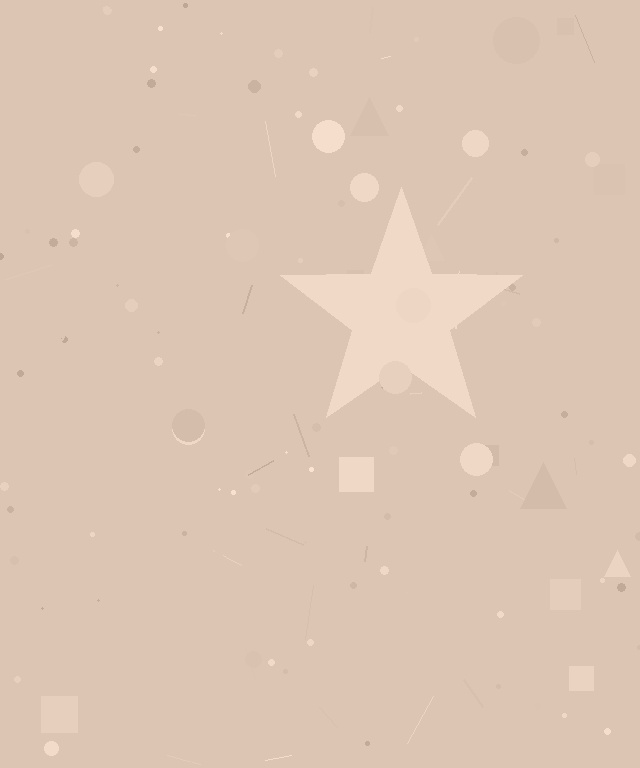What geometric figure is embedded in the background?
A star is embedded in the background.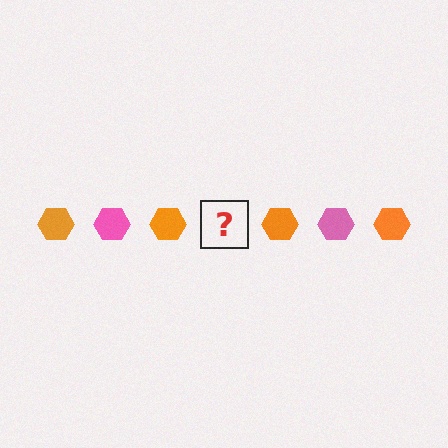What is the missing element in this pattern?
The missing element is a pink hexagon.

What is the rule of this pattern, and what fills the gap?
The rule is that the pattern cycles through orange, pink hexagons. The gap should be filled with a pink hexagon.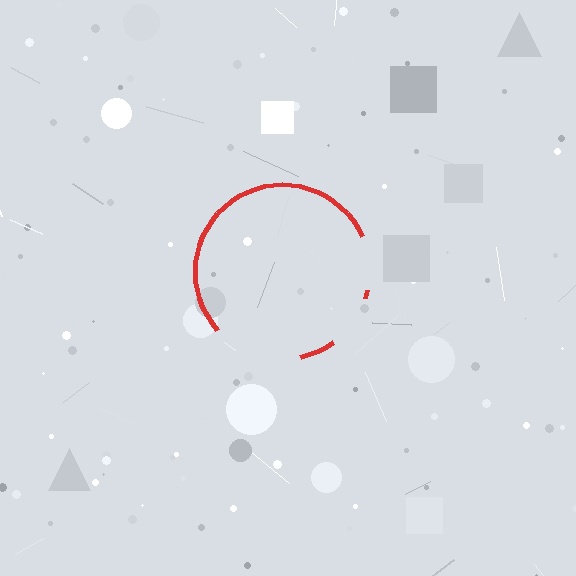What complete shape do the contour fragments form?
The contour fragments form a circle.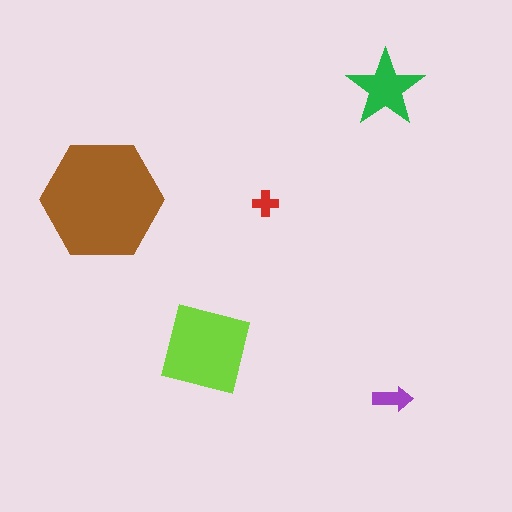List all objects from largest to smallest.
The brown hexagon, the lime square, the green star, the purple arrow, the red cross.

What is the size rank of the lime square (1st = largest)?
2nd.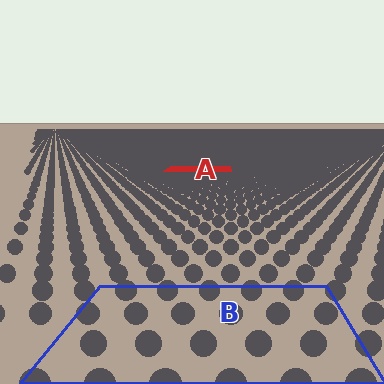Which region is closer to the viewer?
Region B is closer. The texture elements there are larger and more spread out.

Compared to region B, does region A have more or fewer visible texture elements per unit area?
Region A has more texture elements per unit area — they are packed more densely because it is farther away.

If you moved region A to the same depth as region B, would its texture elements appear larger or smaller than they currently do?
They would appear larger. At a closer depth, the same texture elements are projected at a bigger on-screen size.